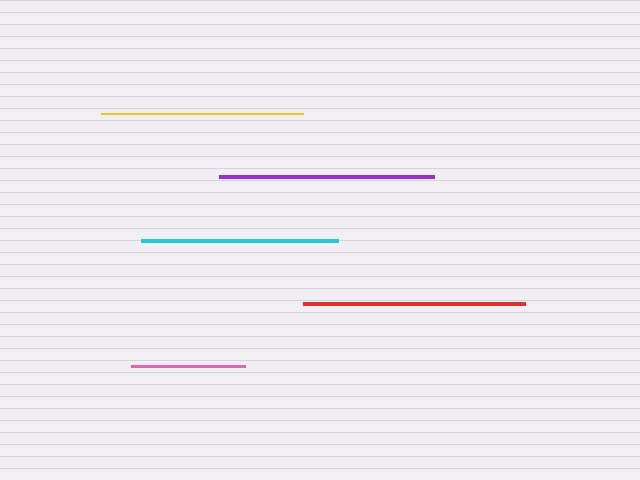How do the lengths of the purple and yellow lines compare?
The purple and yellow lines are approximately the same length.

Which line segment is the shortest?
The pink line is the shortest at approximately 113 pixels.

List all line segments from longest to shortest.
From longest to shortest: red, purple, yellow, cyan, pink.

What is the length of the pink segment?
The pink segment is approximately 113 pixels long.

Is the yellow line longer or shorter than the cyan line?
The yellow line is longer than the cyan line.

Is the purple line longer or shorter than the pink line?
The purple line is longer than the pink line.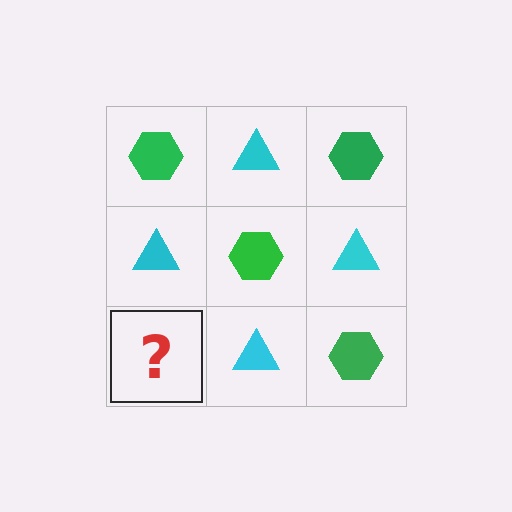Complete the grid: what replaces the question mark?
The question mark should be replaced with a green hexagon.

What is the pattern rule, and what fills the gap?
The rule is that it alternates green hexagon and cyan triangle in a checkerboard pattern. The gap should be filled with a green hexagon.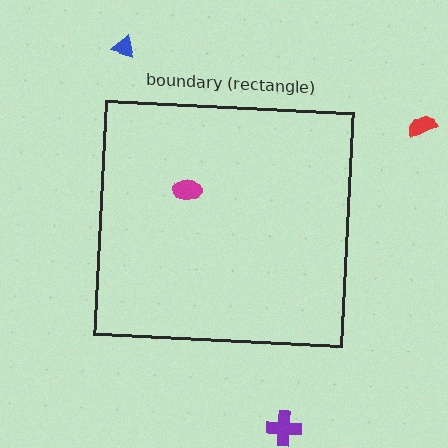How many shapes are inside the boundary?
1 inside, 3 outside.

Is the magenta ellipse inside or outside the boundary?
Inside.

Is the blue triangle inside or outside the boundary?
Outside.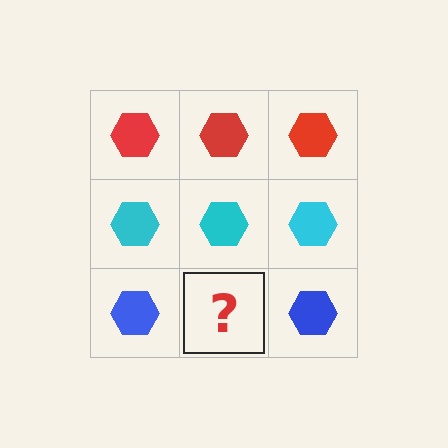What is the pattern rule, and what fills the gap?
The rule is that each row has a consistent color. The gap should be filled with a blue hexagon.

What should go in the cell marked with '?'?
The missing cell should contain a blue hexagon.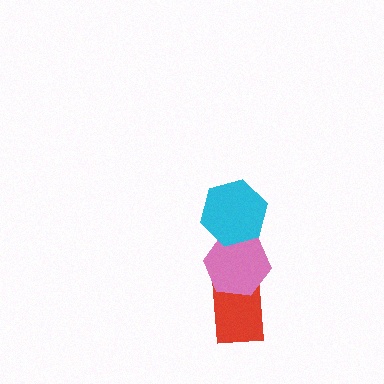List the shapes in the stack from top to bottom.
From top to bottom: the cyan hexagon, the pink hexagon, the red rectangle.